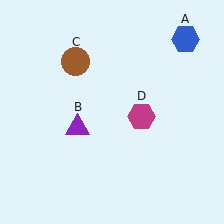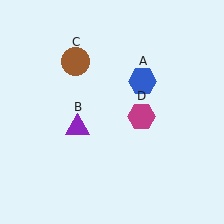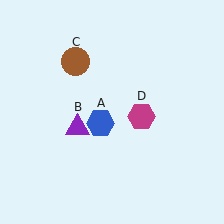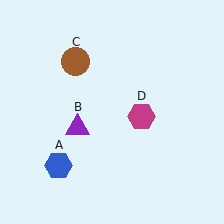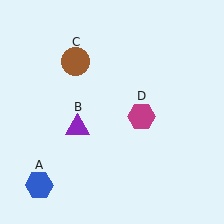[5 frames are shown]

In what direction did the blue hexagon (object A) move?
The blue hexagon (object A) moved down and to the left.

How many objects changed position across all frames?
1 object changed position: blue hexagon (object A).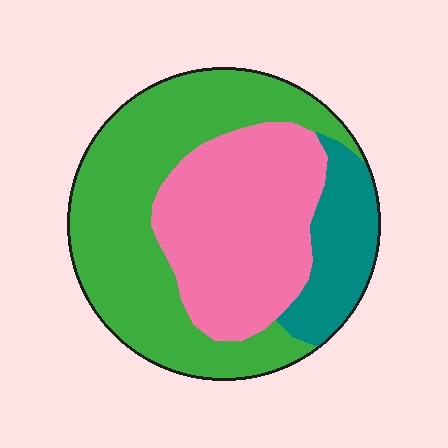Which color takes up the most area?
Green, at roughly 50%.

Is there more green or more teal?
Green.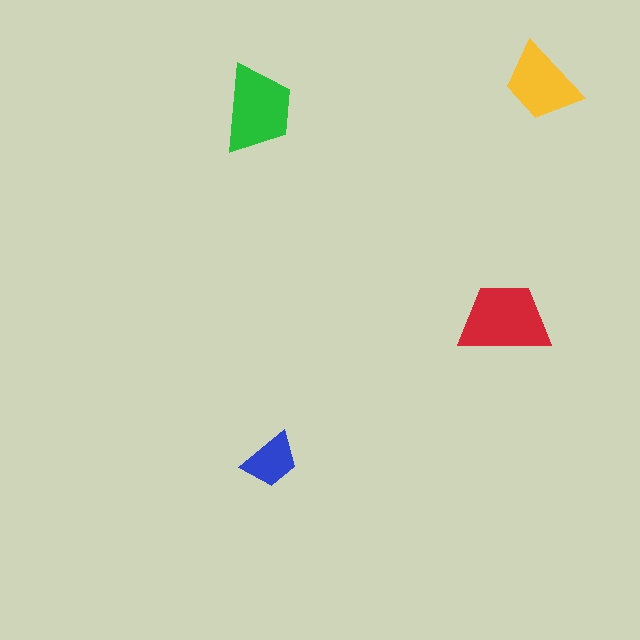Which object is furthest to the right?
The yellow trapezoid is rightmost.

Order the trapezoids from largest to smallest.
the red one, the green one, the yellow one, the blue one.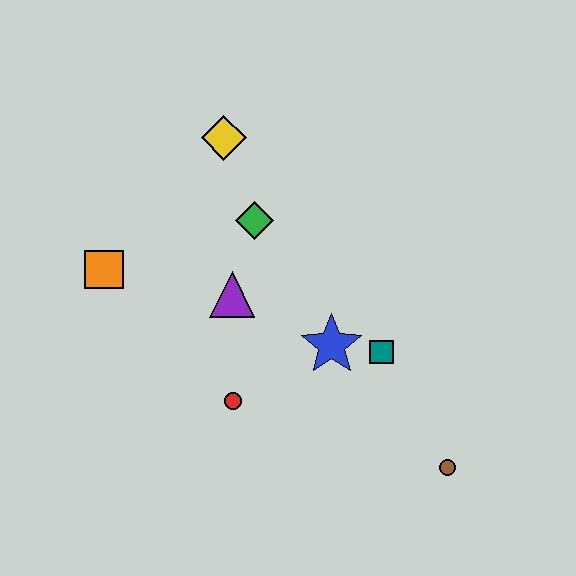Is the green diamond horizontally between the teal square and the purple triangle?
Yes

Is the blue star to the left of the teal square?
Yes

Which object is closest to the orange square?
The purple triangle is closest to the orange square.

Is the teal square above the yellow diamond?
No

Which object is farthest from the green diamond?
The brown circle is farthest from the green diamond.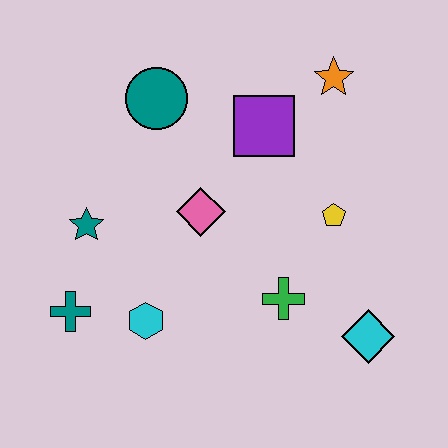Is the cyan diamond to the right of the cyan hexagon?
Yes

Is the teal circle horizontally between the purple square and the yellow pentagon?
No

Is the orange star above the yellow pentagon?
Yes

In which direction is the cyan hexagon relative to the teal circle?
The cyan hexagon is below the teal circle.